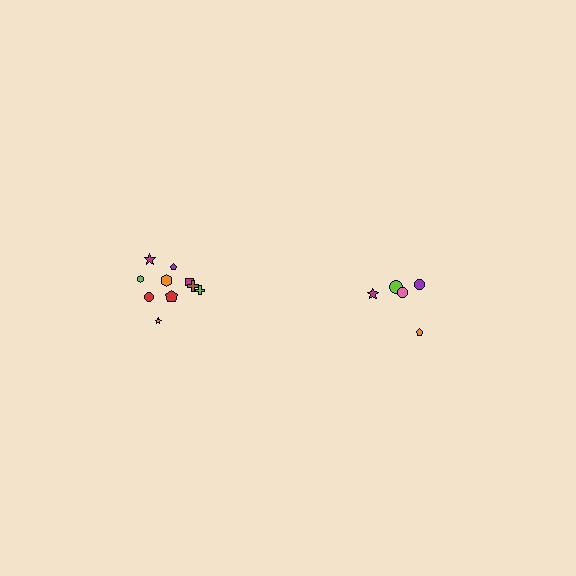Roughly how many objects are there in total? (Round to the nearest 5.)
Roughly 15 objects in total.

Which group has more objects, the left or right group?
The left group.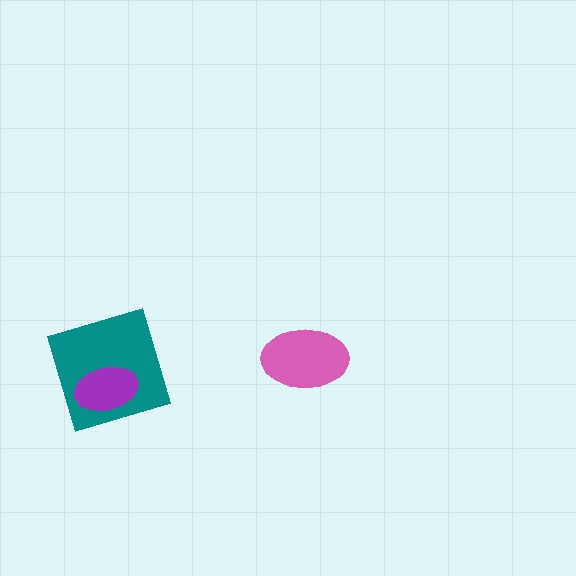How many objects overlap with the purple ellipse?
1 object overlaps with the purple ellipse.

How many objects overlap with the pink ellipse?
0 objects overlap with the pink ellipse.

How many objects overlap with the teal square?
1 object overlaps with the teal square.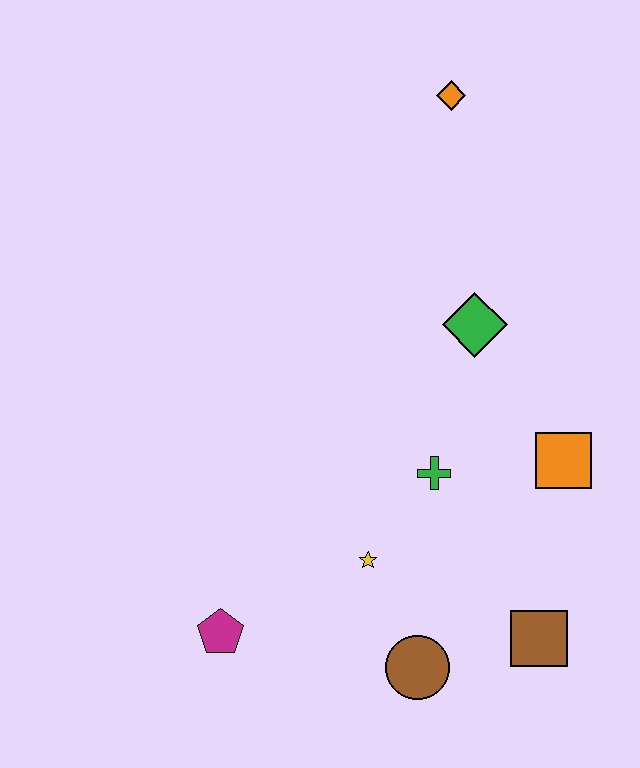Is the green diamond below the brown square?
No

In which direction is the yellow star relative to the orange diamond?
The yellow star is below the orange diamond.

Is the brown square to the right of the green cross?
Yes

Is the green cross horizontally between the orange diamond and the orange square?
No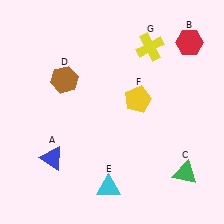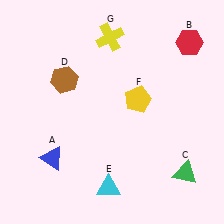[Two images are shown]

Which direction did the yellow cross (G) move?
The yellow cross (G) moved left.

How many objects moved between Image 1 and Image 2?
1 object moved between the two images.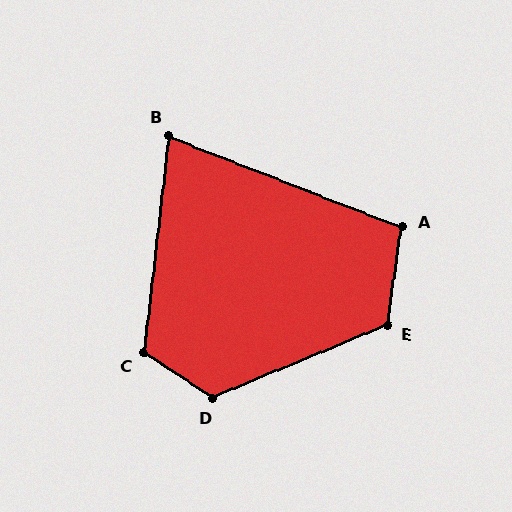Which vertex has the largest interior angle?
D, at approximately 124 degrees.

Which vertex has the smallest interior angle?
B, at approximately 75 degrees.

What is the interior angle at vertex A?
Approximately 103 degrees (obtuse).